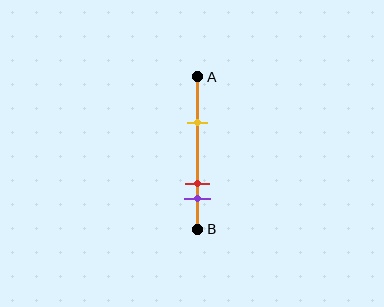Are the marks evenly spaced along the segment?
No, the marks are not evenly spaced.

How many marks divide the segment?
There are 3 marks dividing the segment.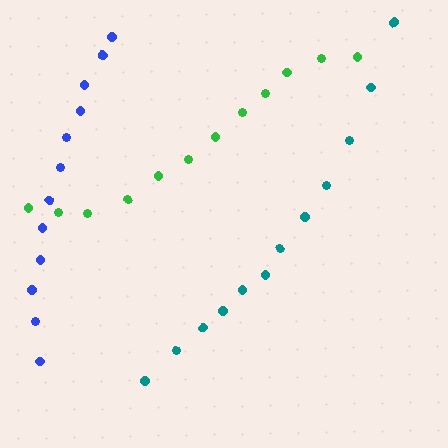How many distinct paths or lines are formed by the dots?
There are 3 distinct paths.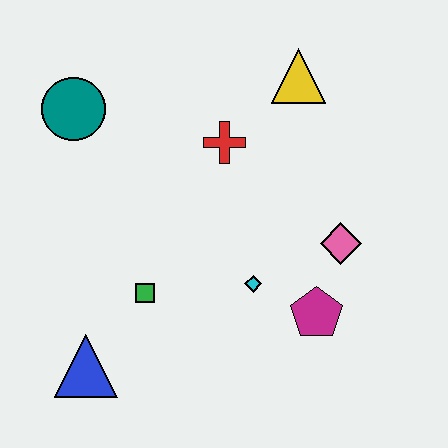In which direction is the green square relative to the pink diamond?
The green square is to the left of the pink diamond.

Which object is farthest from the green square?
The yellow triangle is farthest from the green square.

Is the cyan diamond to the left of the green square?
No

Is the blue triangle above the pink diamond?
No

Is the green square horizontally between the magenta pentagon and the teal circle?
Yes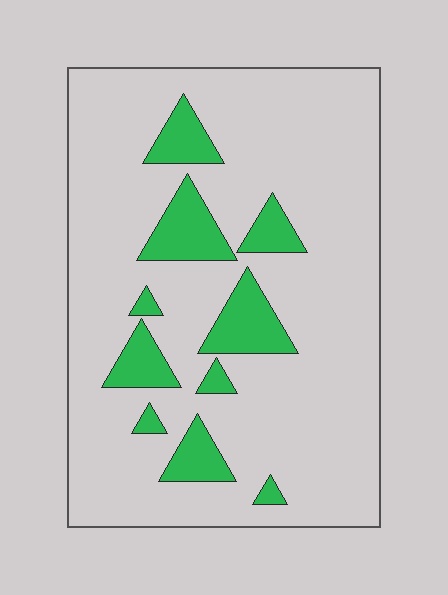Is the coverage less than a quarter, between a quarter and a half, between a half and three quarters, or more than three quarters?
Less than a quarter.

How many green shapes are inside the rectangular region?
10.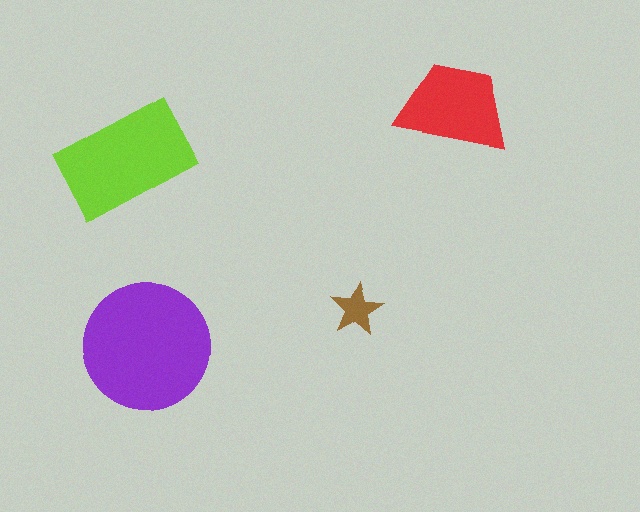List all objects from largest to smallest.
The purple circle, the lime rectangle, the red trapezoid, the brown star.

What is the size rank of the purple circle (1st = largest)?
1st.